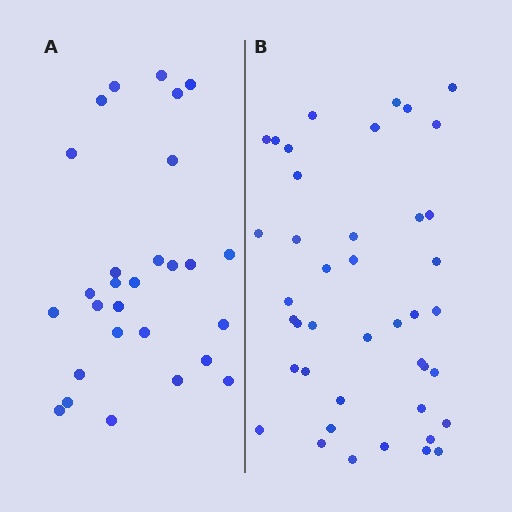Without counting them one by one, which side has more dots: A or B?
Region B (the right region) has more dots.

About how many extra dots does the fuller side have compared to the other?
Region B has approximately 15 more dots than region A.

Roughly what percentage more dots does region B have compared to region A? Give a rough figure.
About 50% more.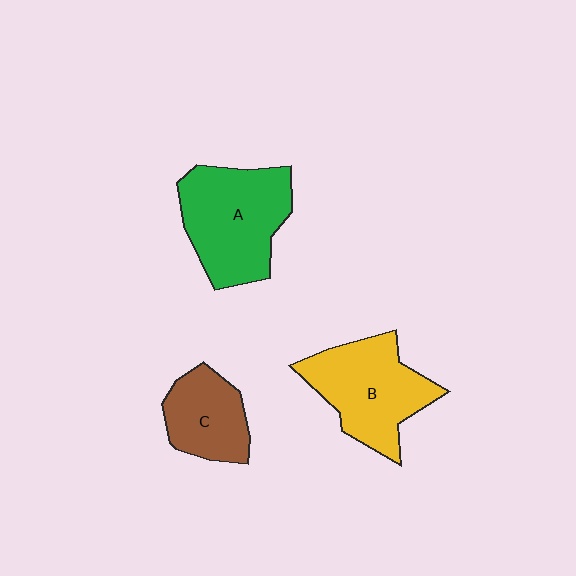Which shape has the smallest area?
Shape C (brown).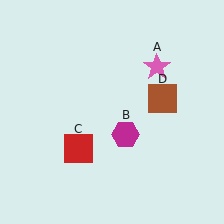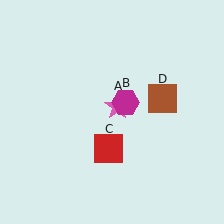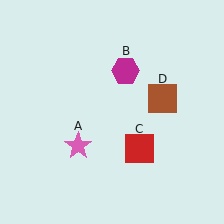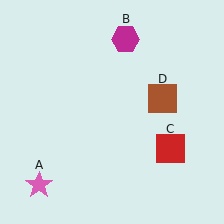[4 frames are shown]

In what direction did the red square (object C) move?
The red square (object C) moved right.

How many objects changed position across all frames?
3 objects changed position: pink star (object A), magenta hexagon (object B), red square (object C).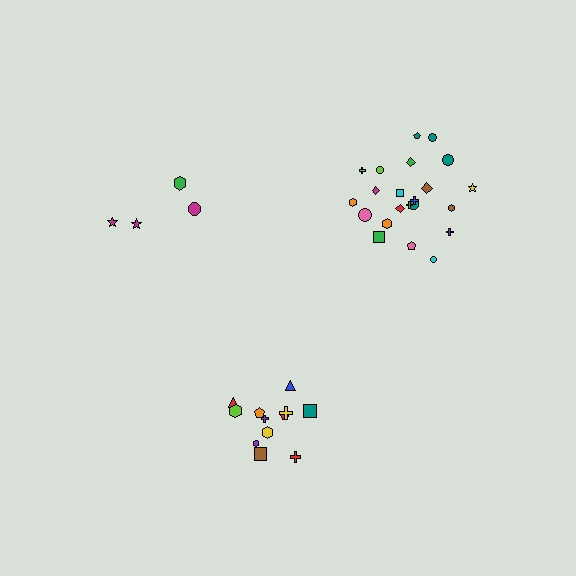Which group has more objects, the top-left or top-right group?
The top-right group.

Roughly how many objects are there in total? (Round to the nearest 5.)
Roughly 40 objects in total.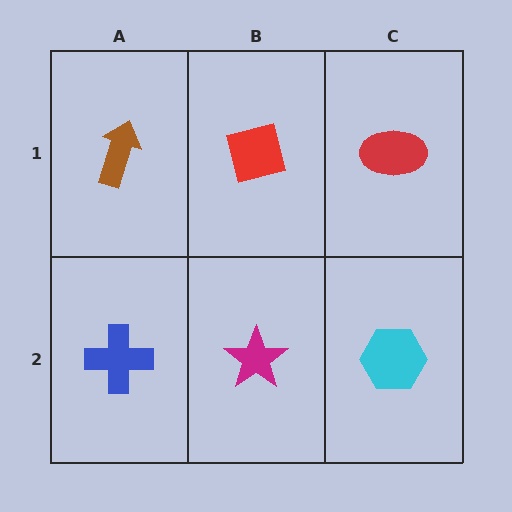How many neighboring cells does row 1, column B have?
3.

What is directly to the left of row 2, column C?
A magenta star.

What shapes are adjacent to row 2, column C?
A red ellipse (row 1, column C), a magenta star (row 2, column B).